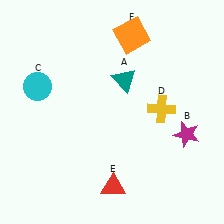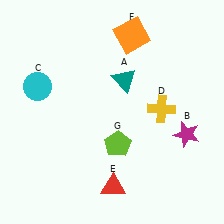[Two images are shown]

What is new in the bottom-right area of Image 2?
A lime pentagon (G) was added in the bottom-right area of Image 2.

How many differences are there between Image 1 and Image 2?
There is 1 difference between the two images.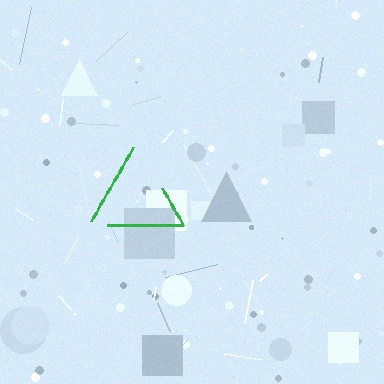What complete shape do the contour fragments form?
The contour fragments form a triangle.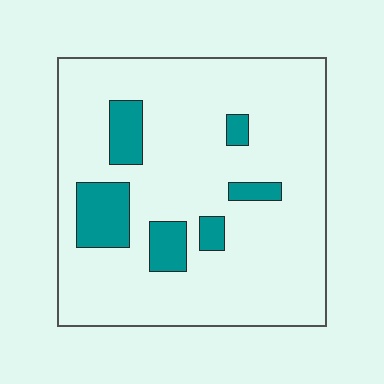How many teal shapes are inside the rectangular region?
6.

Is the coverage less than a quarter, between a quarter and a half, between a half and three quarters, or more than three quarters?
Less than a quarter.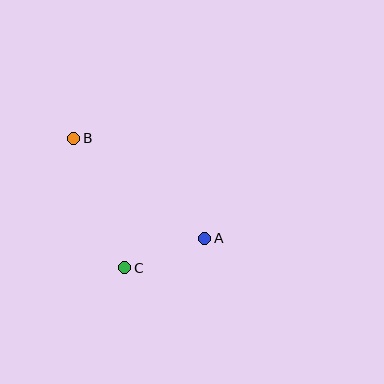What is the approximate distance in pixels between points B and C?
The distance between B and C is approximately 139 pixels.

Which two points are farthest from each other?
Points A and B are farthest from each other.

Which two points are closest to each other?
Points A and C are closest to each other.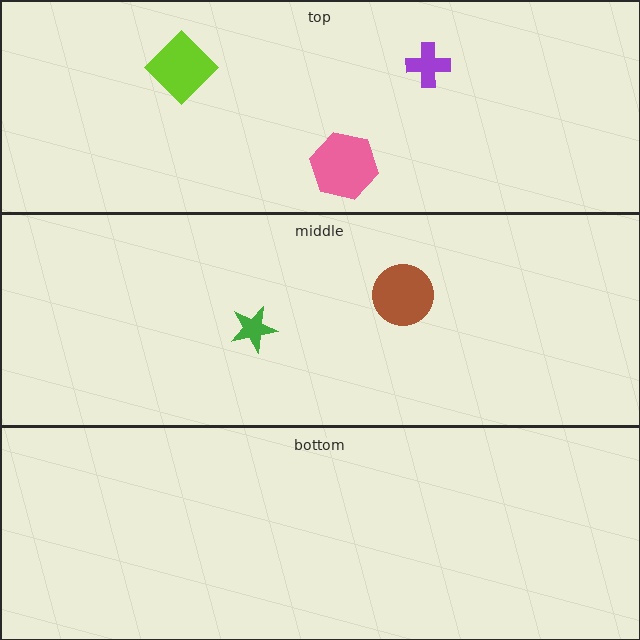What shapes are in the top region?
The pink hexagon, the purple cross, the lime diamond.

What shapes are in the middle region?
The green star, the brown circle.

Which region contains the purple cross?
The top region.